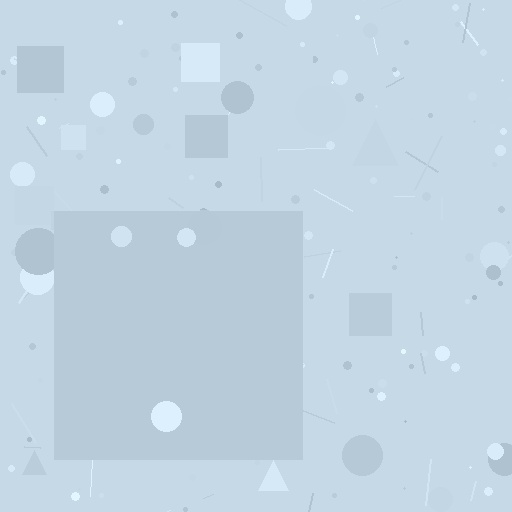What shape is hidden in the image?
A square is hidden in the image.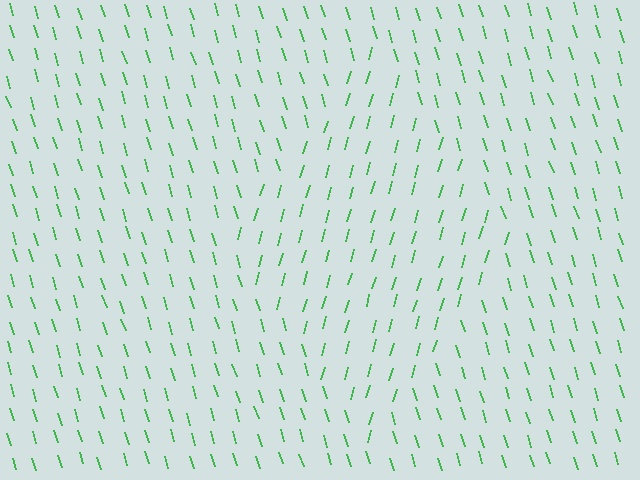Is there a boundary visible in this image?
Yes, there is a texture boundary formed by a change in line orientation.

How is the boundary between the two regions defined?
The boundary is defined purely by a change in line orientation (approximately 33 degrees difference). All lines are the same color and thickness.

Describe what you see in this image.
The image is filled with small green line segments. A diamond region in the image has lines oriented differently from the surrounding lines, creating a visible texture boundary.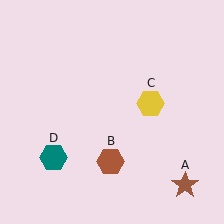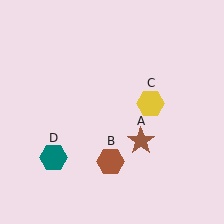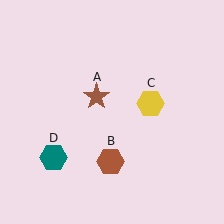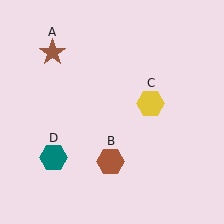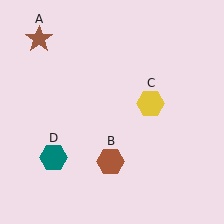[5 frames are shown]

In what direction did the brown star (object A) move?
The brown star (object A) moved up and to the left.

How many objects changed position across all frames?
1 object changed position: brown star (object A).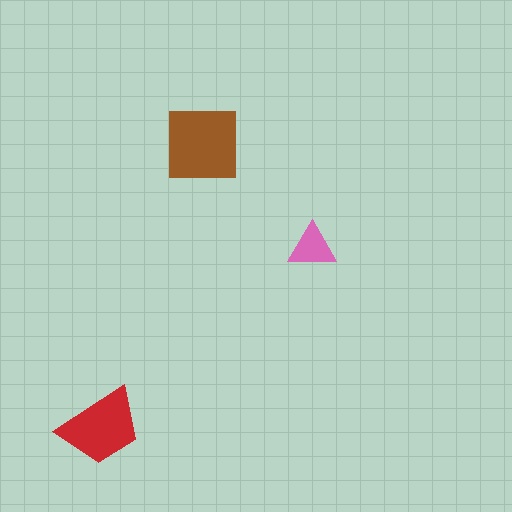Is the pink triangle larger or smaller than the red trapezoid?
Smaller.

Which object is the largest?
The brown square.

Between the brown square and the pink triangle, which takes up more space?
The brown square.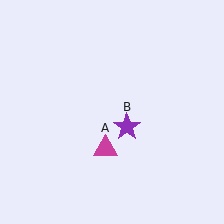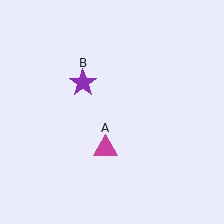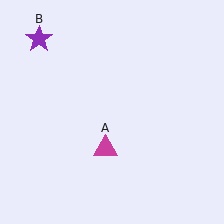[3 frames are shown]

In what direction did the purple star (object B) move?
The purple star (object B) moved up and to the left.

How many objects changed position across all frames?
1 object changed position: purple star (object B).